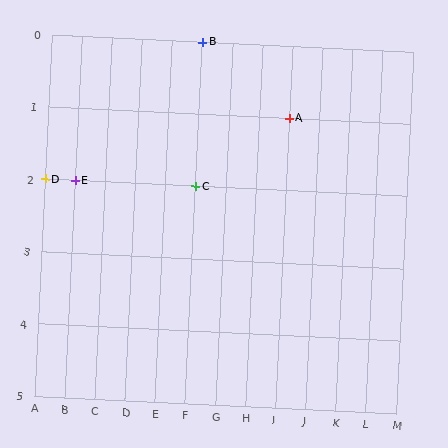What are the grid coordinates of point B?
Point B is at grid coordinates (F, 0).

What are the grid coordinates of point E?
Point E is at grid coordinates (B, 2).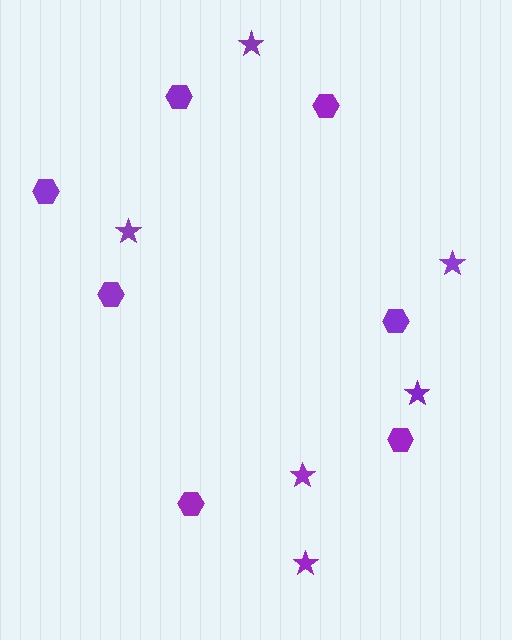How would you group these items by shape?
There are 2 groups: one group of hexagons (7) and one group of stars (6).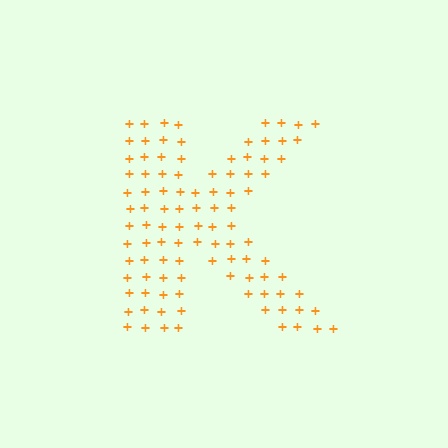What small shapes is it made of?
It is made of small plus signs.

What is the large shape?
The large shape is the letter K.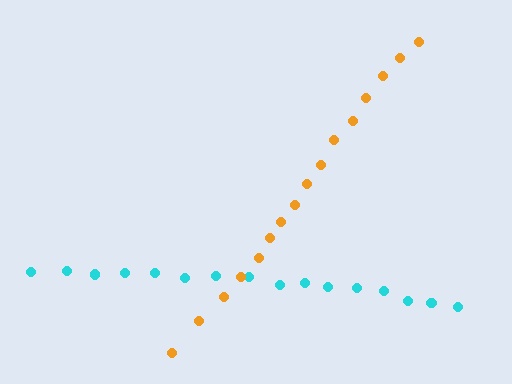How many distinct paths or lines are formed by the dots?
There are 2 distinct paths.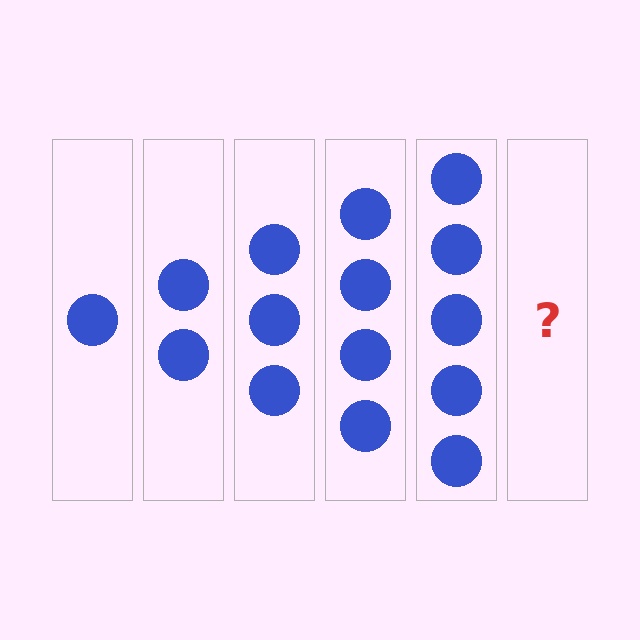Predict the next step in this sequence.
The next step is 6 circles.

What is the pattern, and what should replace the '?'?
The pattern is that each step adds one more circle. The '?' should be 6 circles.